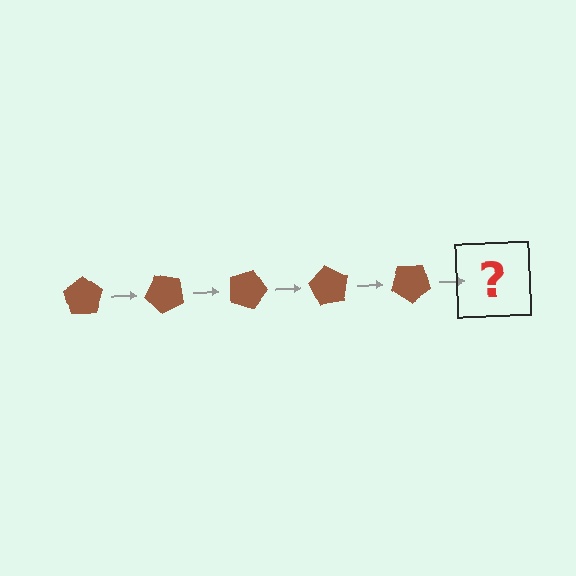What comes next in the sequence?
The next element should be a brown pentagon rotated 225 degrees.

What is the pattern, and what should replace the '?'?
The pattern is that the pentagon rotates 45 degrees each step. The '?' should be a brown pentagon rotated 225 degrees.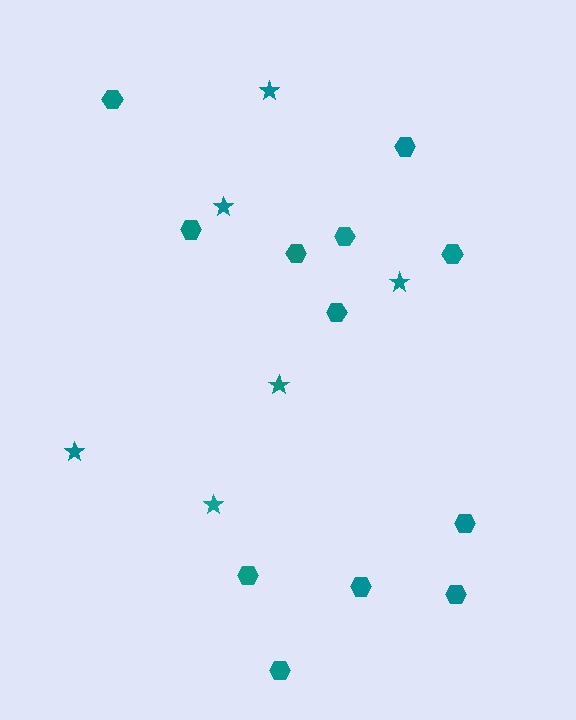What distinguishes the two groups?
There are 2 groups: one group of hexagons (12) and one group of stars (6).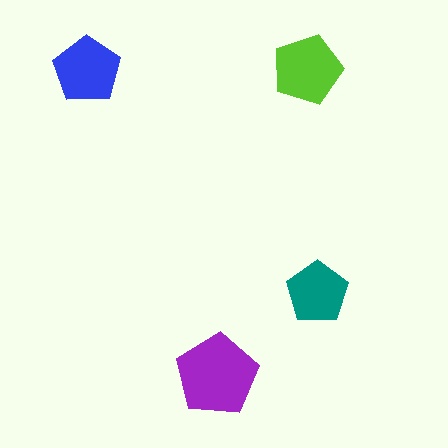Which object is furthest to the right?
The teal pentagon is rightmost.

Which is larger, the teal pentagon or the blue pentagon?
The blue one.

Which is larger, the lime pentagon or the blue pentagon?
The lime one.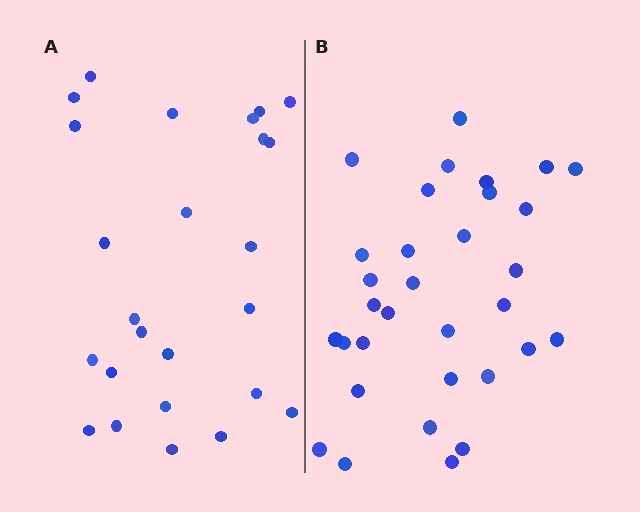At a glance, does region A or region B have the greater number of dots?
Region B (the right region) has more dots.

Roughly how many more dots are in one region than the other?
Region B has roughly 8 or so more dots than region A.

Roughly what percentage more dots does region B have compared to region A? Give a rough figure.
About 30% more.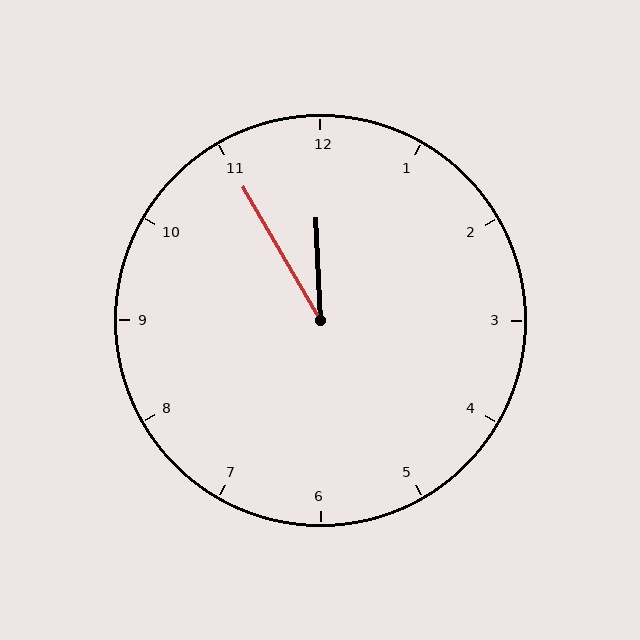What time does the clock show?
11:55.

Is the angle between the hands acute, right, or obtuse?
It is acute.